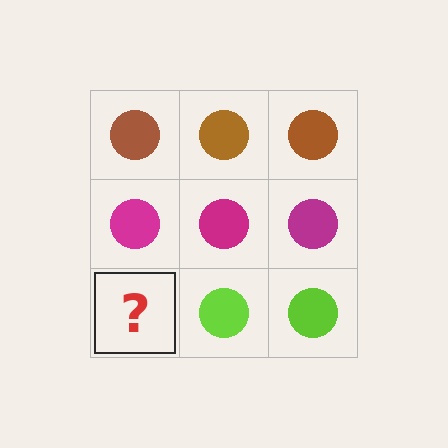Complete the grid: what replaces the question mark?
The question mark should be replaced with a lime circle.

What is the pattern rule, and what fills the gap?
The rule is that each row has a consistent color. The gap should be filled with a lime circle.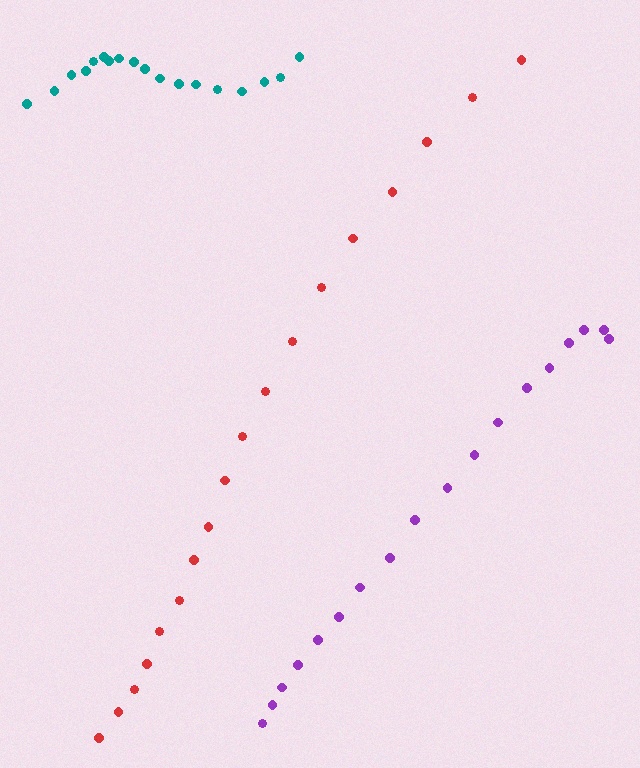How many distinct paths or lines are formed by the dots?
There are 3 distinct paths.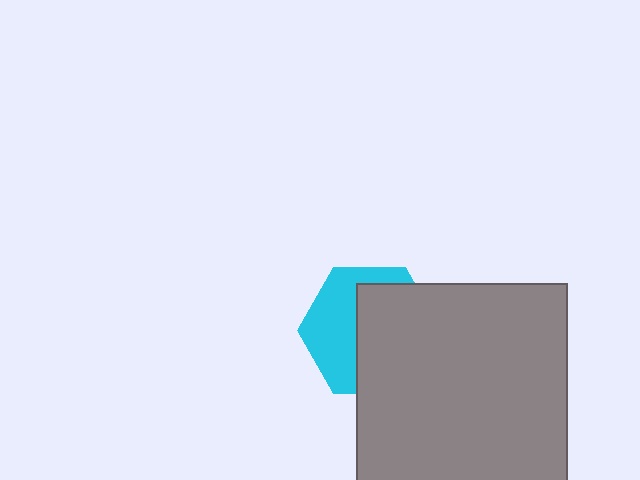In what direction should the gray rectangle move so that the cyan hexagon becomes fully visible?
The gray rectangle should move right. That is the shortest direction to clear the overlap and leave the cyan hexagon fully visible.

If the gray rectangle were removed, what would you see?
You would see the complete cyan hexagon.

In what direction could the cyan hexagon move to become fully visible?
The cyan hexagon could move left. That would shift it out from behind the gray rectangle entirely.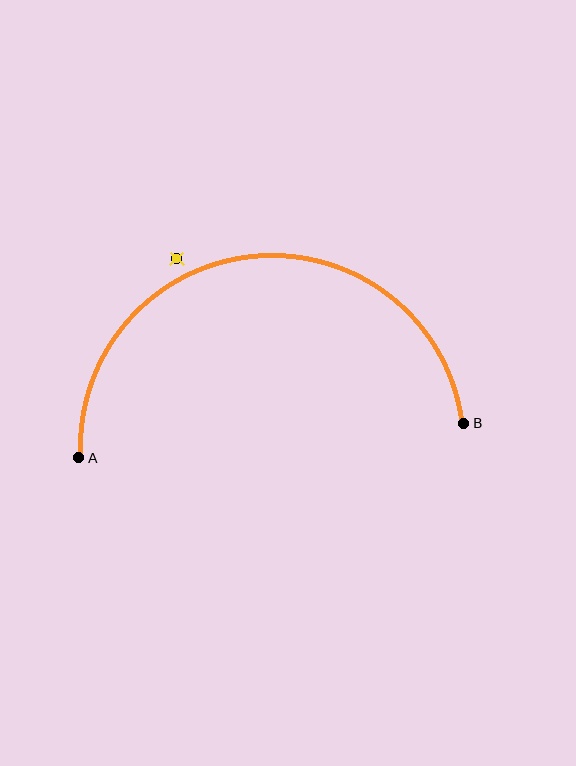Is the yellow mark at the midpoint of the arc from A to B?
No — the yellow mark does not lie on the arc at all. It sits slightly outside the curve.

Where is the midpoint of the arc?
The arc midpoint is the point on the curve farthest from the straight line joining A and B. It sits above that line.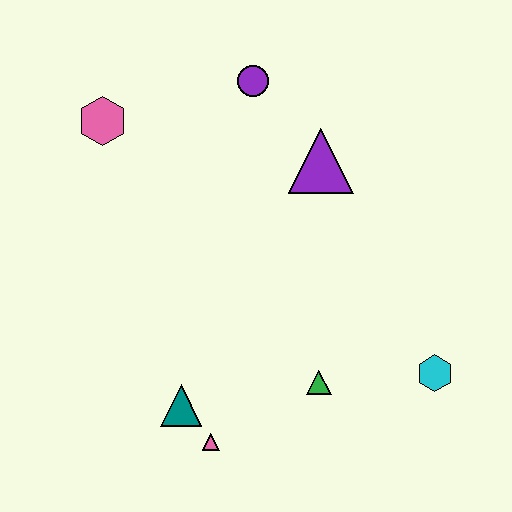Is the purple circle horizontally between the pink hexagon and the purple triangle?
Yes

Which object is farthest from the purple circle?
The pink triangle is farthest from the purple circle.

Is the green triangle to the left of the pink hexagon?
No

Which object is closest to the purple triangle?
The purple circle is closest to the purple triangle.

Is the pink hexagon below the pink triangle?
No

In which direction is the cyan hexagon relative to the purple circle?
The cyan hexagon is below the purple circle.